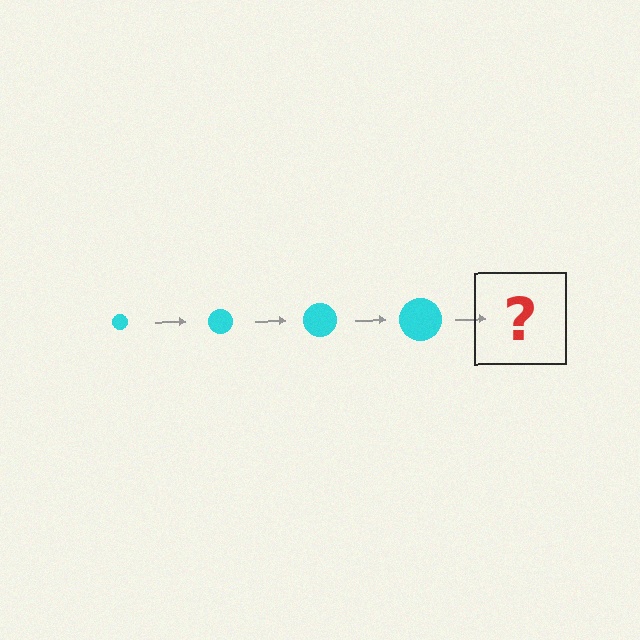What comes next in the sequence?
The next element should be a cyan circle, larger than the previous one.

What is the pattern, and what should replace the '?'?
The pattern is that the circle gets progressively larger each step. The '?' should be a cyan circle, larger than the previous one.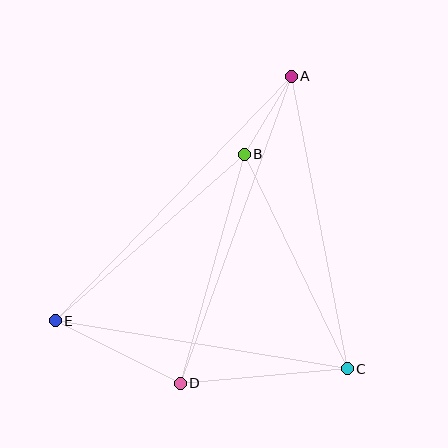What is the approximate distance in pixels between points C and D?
The distance between C and D is approximately 167 pixels.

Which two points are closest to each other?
Points A and B are closest to each other.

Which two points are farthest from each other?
Points A and E are farthest from each other.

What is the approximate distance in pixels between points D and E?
The distance between D and E is approximately 140 pixels.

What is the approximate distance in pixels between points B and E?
The distance between B and E is approximately 252 pixels.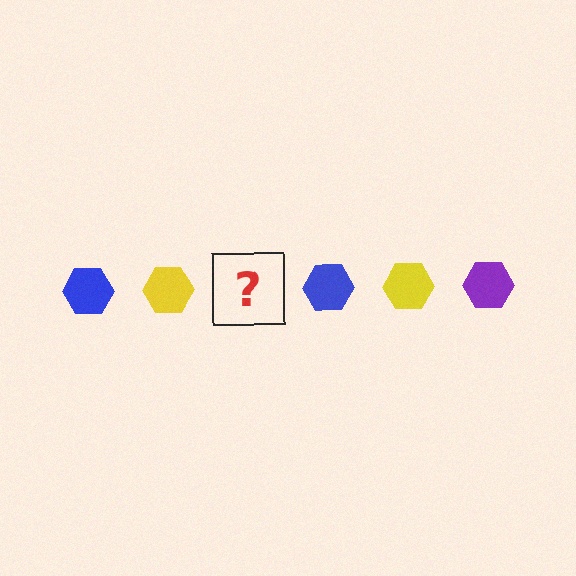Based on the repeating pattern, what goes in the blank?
The blank should be a purple hexagon.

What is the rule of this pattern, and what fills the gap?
The rule is that the pattern cycles through blue, yellow, purple hexagons. The gap should be filled with a purple hexagon.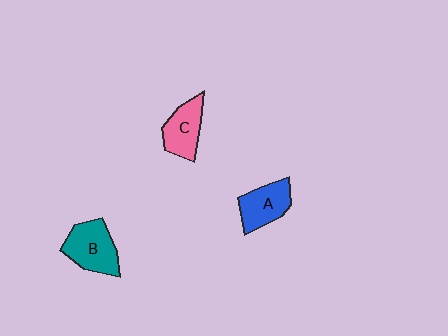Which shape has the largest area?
Shape B (teal).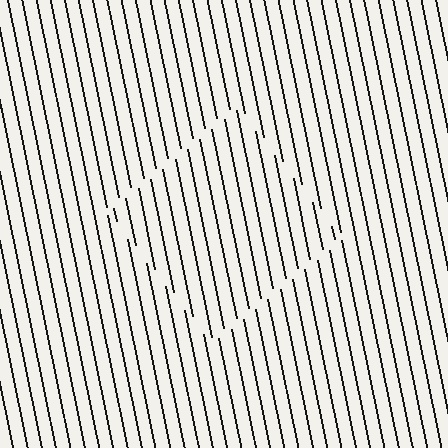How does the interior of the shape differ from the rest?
The interior of the shape contains the same grating, shifted by half a period — the contour is defined by the phase discontinuity where line-ends from the inner and outer gratings abut.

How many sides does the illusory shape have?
4 sides — the line-ends trace a square.